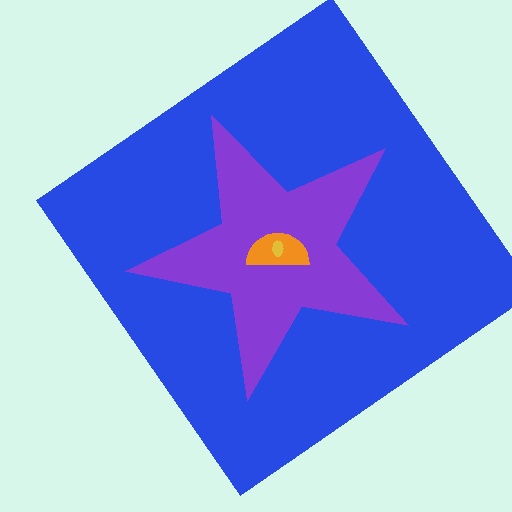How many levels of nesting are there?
4.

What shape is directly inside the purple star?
The orange semicircle.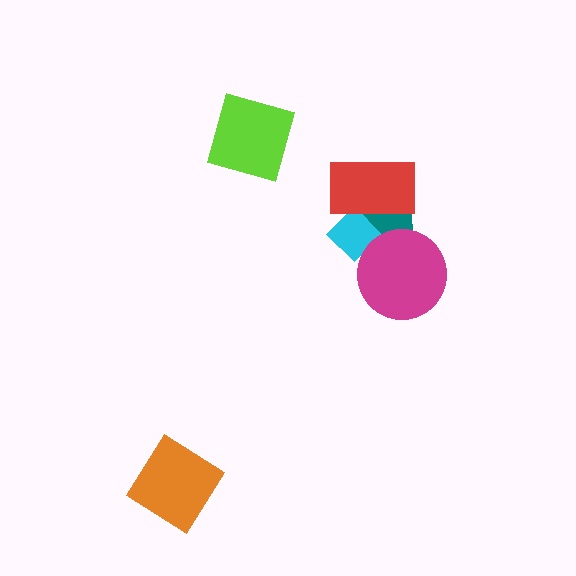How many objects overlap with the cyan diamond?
3 objects overlap with the cyan diamond.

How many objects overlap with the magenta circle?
2 objects overlap with the magenta circle.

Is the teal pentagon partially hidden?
Yes, it is partially covered by another shape.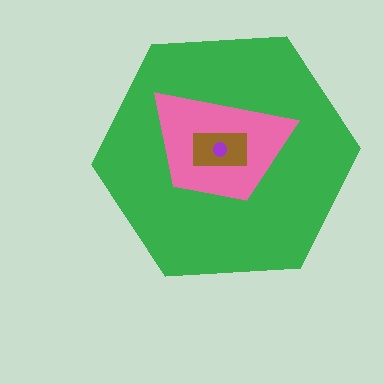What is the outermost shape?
The green hexagon.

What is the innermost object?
The purple circle.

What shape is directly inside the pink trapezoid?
The brown rectangle.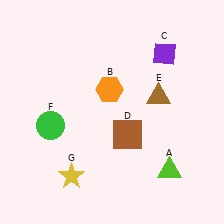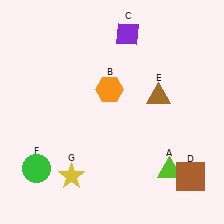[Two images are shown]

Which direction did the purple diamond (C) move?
The purple diamond (C) moved left.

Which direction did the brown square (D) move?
The brown square (D) moved right.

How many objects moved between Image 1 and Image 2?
3 objects moved between the two images.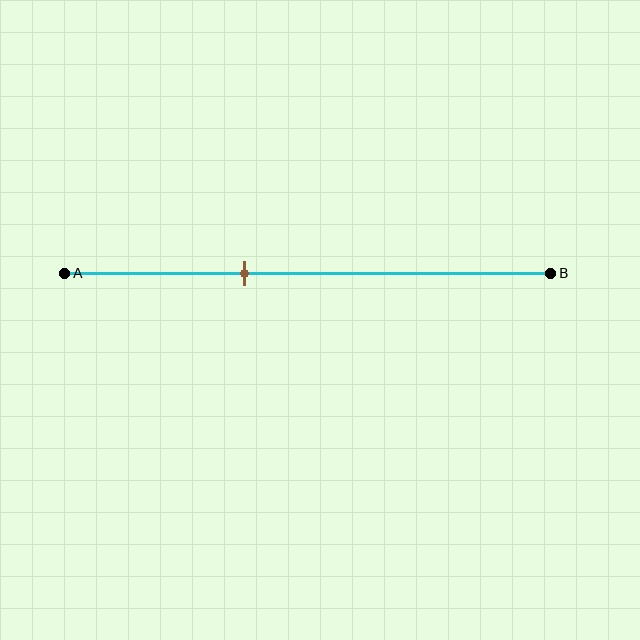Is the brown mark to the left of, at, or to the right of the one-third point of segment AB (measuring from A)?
The brown mark is to the right of the one-third point of segment AB.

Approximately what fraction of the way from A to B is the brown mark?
The brown mark is approximately 35% of the way from A to B.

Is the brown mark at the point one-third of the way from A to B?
No, the mark is at about 35% from A, not at the 33% one-third point.